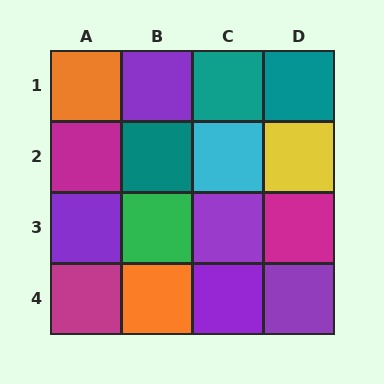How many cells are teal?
3 cells are teal.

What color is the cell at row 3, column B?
Green.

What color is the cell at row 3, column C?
Purple.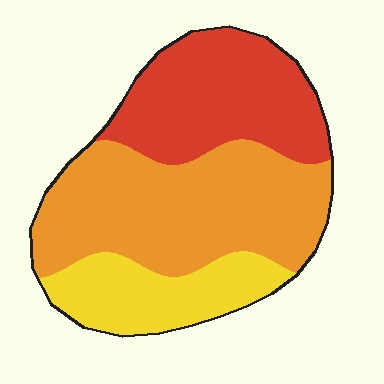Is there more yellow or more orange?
Orange.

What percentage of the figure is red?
Red takes up between a quarter and a half of the figure.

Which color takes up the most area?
Orange, at roughly 45%.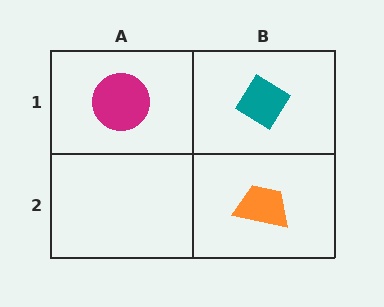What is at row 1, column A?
A magenta circle.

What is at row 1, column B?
A teal diamond.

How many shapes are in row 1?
2 shapes.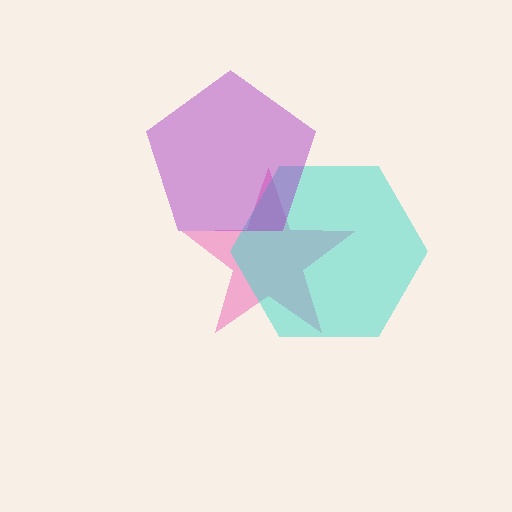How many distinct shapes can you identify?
There are 3 distinct shapes: a pink star, a cyan hexagon, a purple pentagon.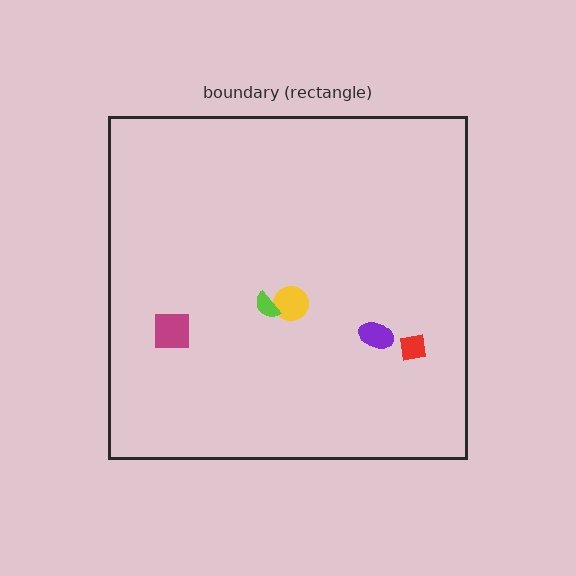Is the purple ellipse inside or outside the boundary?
Inside.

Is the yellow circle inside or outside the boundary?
Inside.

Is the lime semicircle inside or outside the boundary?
Inside.